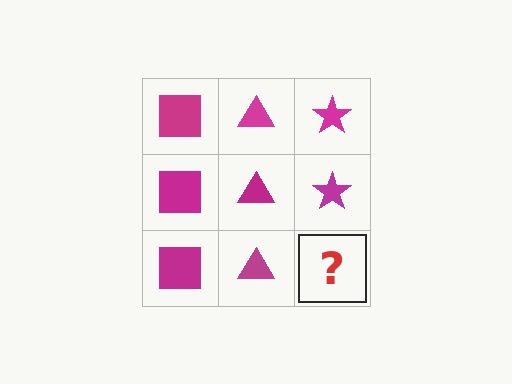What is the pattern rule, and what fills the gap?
The rule is that each column has a consistent shape. The gap should be filled with a magenta star.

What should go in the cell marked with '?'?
The missing cell should contain a magenta star.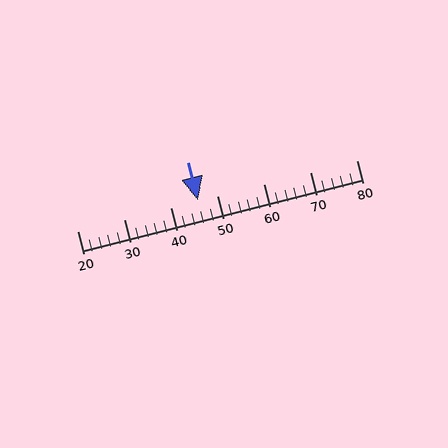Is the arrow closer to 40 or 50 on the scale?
The arrow is closer to 50.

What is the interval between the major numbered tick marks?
The major tick marks are spaced 10 units apart.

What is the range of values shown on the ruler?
The ruler shows values from 20 to 80.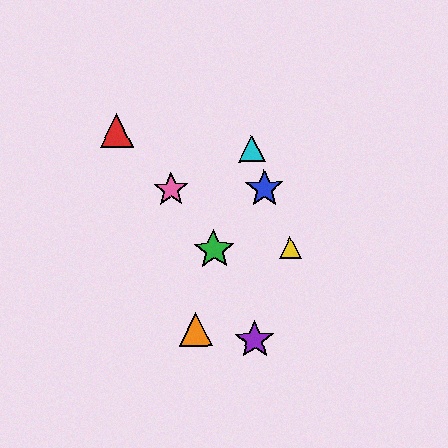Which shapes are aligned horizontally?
The green star, the yellow triangle are aligned horizontally.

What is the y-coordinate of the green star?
The green star is at y≈250.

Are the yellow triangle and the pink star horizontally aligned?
No, the yellow triangle is at y≈247 and the pink star is at y≈189.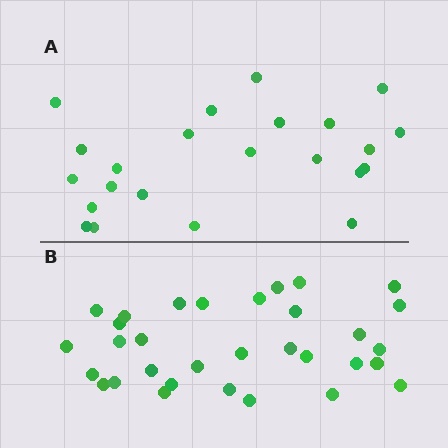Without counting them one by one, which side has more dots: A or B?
Region B (the bottom region) has more dots.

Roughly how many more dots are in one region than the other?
Region B has roughly 8 or so more dots than region A.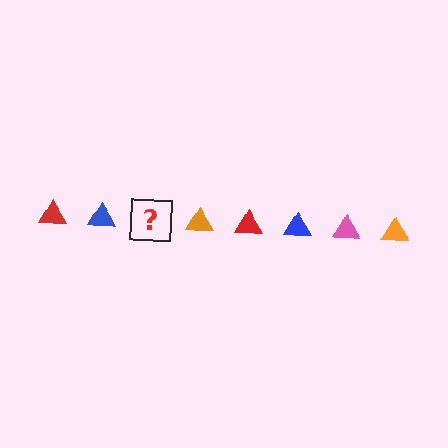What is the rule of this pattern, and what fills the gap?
The rule is that the pattern cycles through red, blue, pink, orange triangles. The gap should be filled with a pink triangle.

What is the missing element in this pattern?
The missing element is a pink triangle.